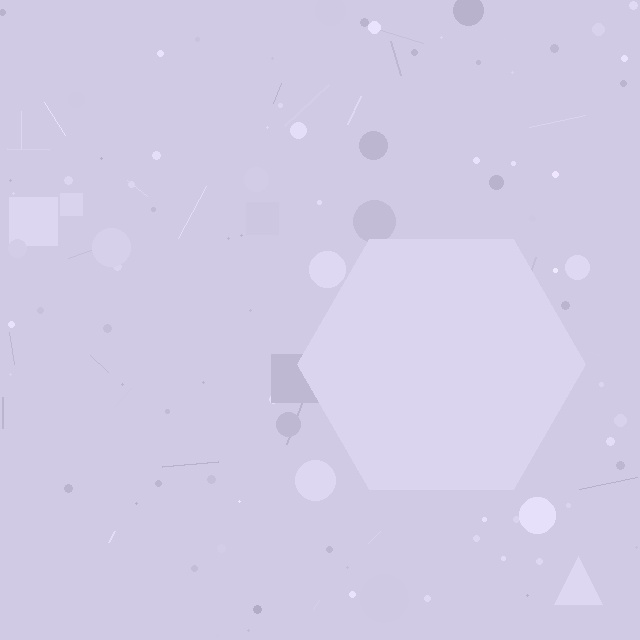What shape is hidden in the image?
A hexagon is hidden in the image.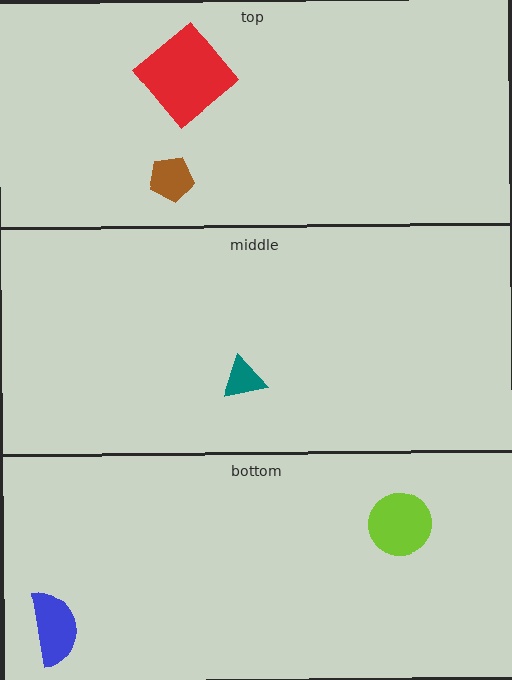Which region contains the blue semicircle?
The bottom region.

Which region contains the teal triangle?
The middle region.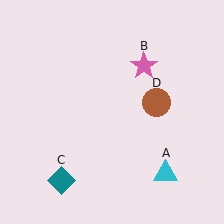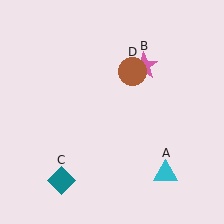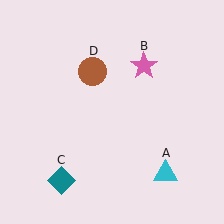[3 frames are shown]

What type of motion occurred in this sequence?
The brown circle (object D) rotated counterclockwise around the center of the scene.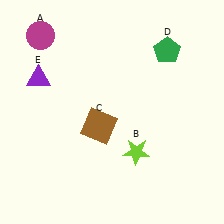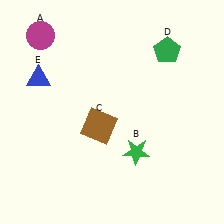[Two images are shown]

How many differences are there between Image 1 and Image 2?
There are 2 differences between the two images.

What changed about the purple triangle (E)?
In Image 1, E is purple. In Image 2, it changed to blue.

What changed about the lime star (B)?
In Image 1, B is lime. In Image 2, it changed to green.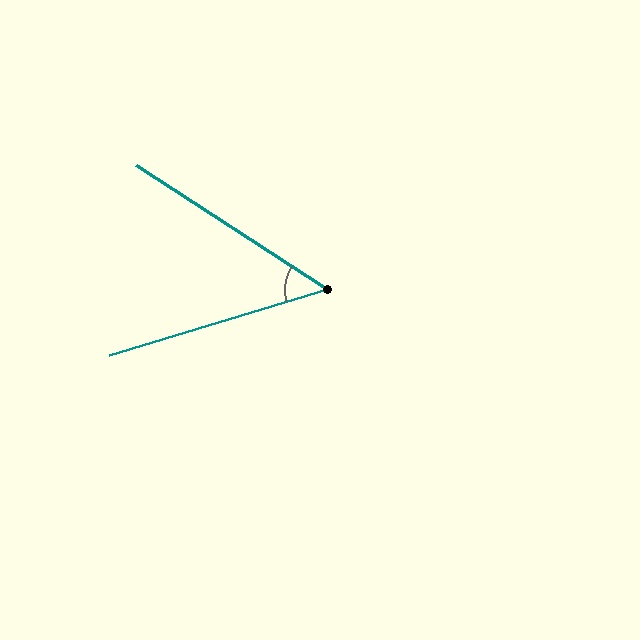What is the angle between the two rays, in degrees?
Approximately 50 degrees.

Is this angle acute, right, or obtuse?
It is acute.